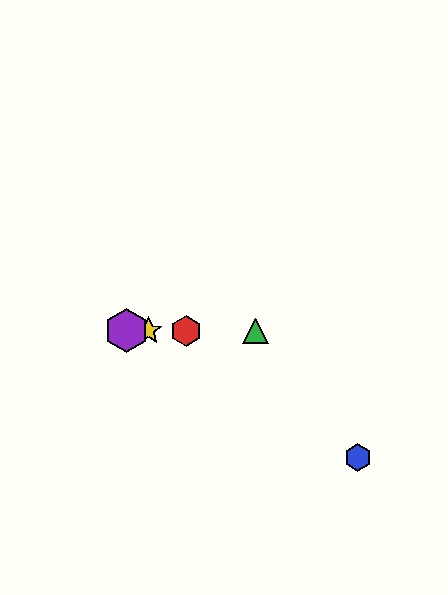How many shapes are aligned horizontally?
4 shapes (the red hexagon, the green triangle, the yellow star, the purple hexagon) are aligned horizontally.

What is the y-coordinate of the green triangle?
The green triangle is at y≈331.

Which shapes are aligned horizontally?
The red hexagon, the green triangle, the yellow star, the purple hexagon are aligned horizontally.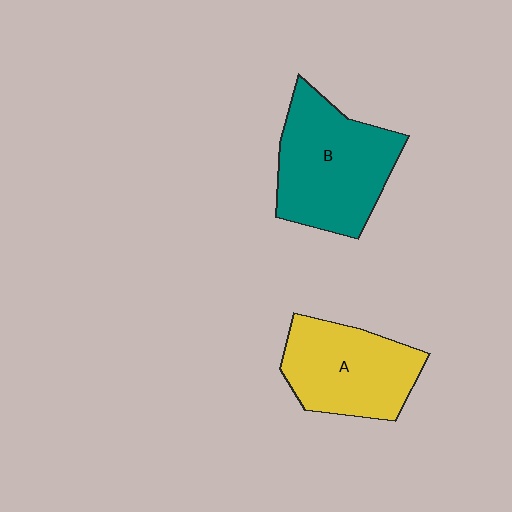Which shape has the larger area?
Shape B (teal).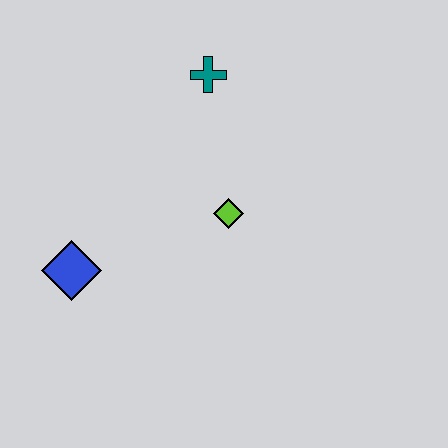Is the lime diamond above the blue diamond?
Yes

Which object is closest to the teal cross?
The lime diamond is closest to the teal cross.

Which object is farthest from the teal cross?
The blue diamond is farthest from the teal cross.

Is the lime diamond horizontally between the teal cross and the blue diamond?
No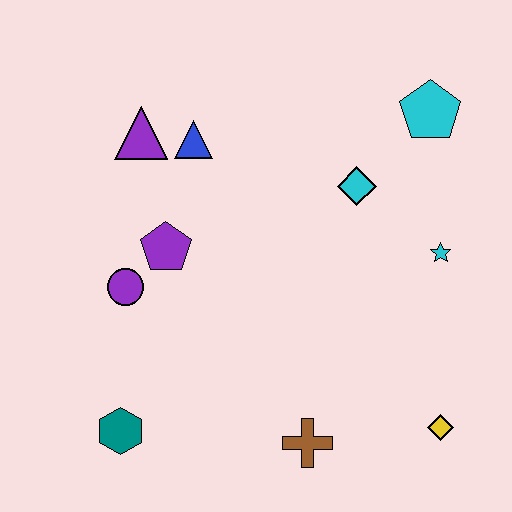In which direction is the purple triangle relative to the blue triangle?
The purple triangle is to the left of the blue triangle.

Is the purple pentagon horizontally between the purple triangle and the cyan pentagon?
Yes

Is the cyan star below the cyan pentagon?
Yes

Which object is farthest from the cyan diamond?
The teal hexagon is farthest from the cyan diamond.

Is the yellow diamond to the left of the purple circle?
No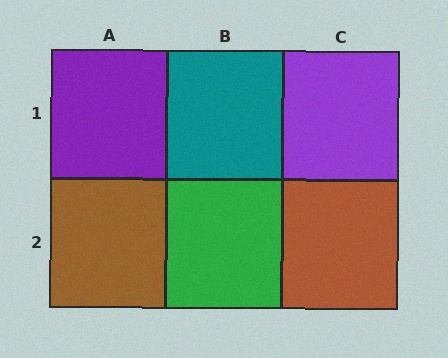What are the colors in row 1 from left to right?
Purple, teal, purple.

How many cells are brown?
2 cells are brown.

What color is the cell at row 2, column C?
Brown.